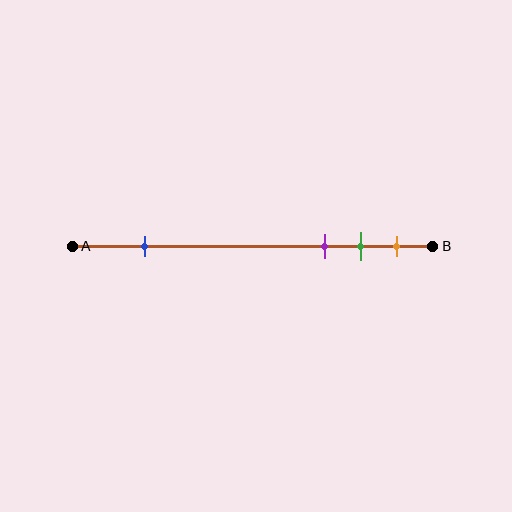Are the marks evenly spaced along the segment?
No, the marks are not evenly spaced.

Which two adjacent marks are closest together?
The green and orange marks are the closest adjacent pair.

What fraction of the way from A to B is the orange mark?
The orange mark is approximately 90% (0.9) of the way from A to B.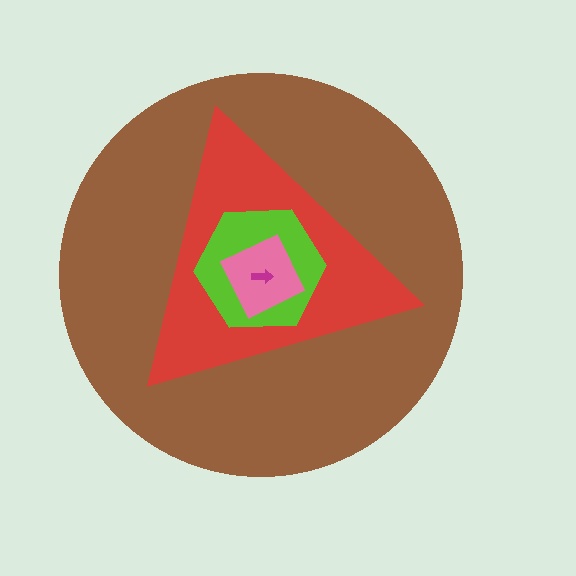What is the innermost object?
The magenta arrow.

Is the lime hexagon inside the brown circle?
Yes.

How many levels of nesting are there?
5.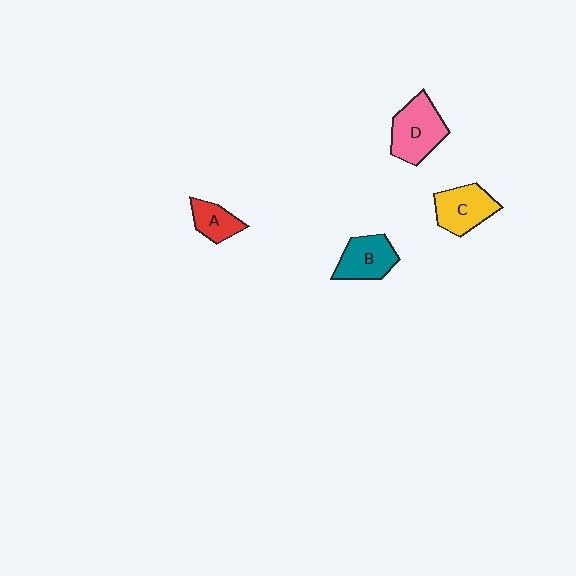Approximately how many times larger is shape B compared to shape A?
Approximately 1.5 times.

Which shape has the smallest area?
Shape A (red).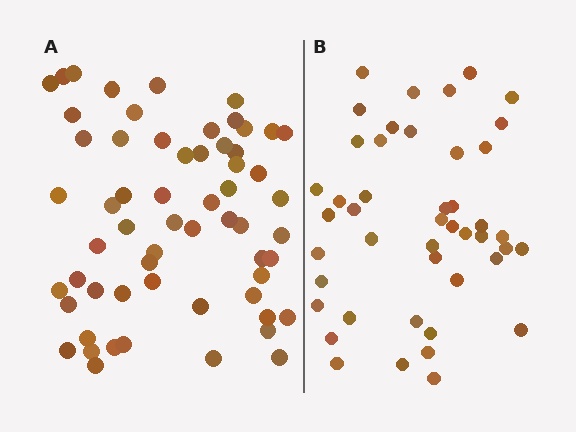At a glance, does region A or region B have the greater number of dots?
Region A (the left region) has more dots.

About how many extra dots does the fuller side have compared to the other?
Region A has approximately 15 more dots than region B.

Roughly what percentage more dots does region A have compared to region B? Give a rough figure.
About 35% more.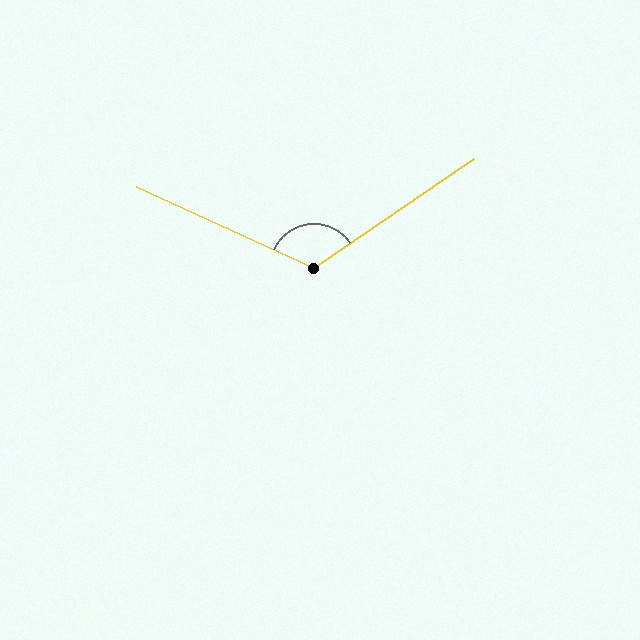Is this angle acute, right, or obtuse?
It is obtuse.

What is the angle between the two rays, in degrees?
Approximately 121 degrees.